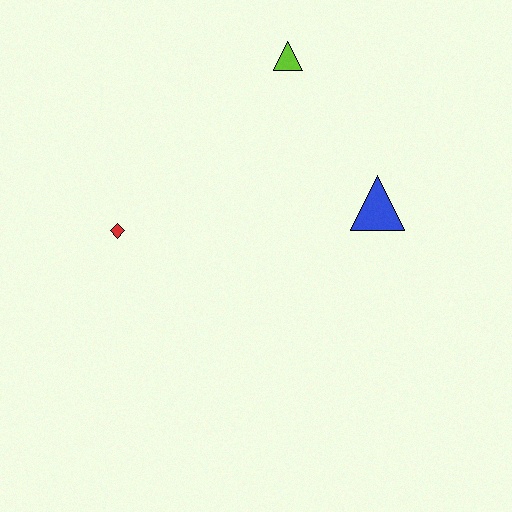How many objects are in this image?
There are 3 objects.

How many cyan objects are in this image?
There are no cyan objects.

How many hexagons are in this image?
There are no hexagons.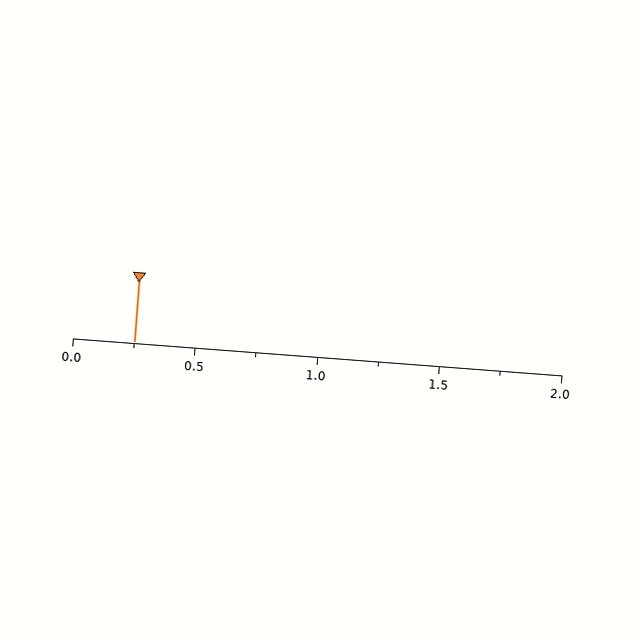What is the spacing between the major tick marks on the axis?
The major ticks are spaced 0.5 apart.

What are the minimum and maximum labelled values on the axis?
The axis runs from 0.0 to 2.0.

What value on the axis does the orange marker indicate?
The marker indicates approximately 0.25.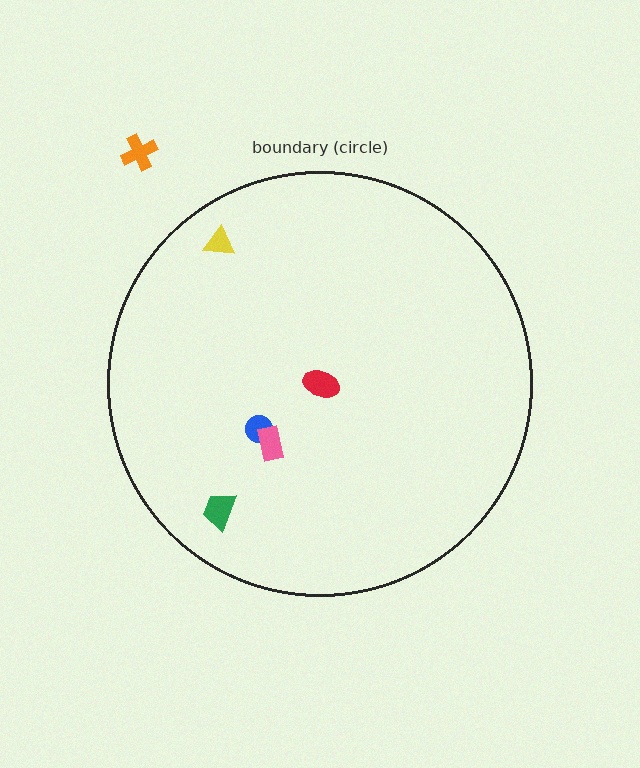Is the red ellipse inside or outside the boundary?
Inside.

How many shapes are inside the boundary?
5 inside, 1 outside.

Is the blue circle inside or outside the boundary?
Inside.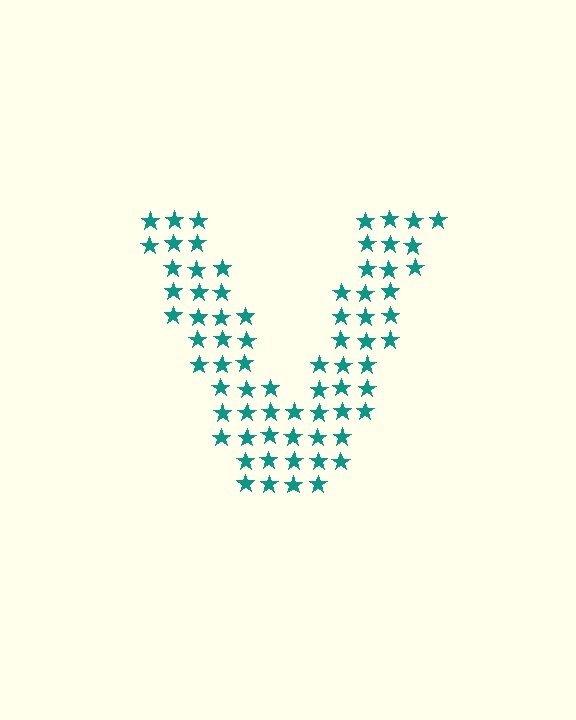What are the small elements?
The small elements are stars.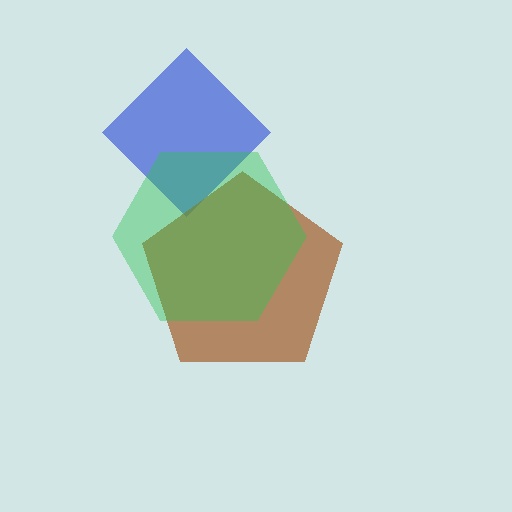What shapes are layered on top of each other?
The layered shapes are: a blue diamond, a brown pentagon, a green hexagon.